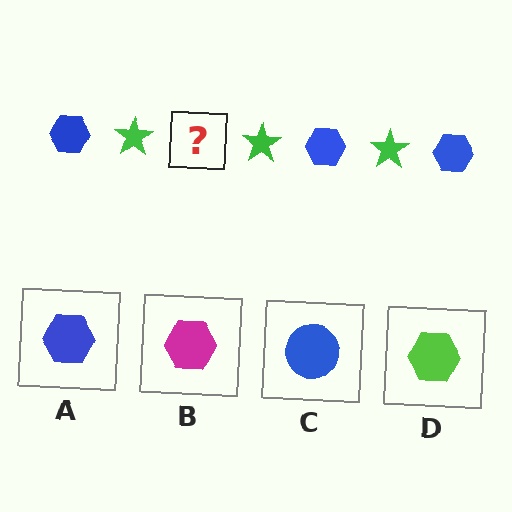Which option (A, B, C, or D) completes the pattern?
A.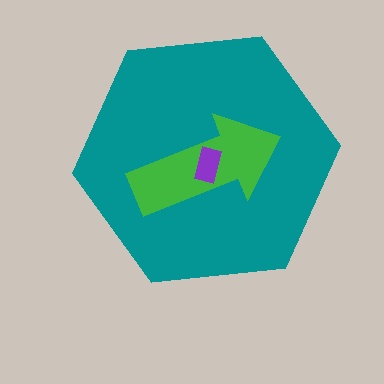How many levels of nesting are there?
3.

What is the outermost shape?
The teal hexagon.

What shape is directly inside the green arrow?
The purple rectangle.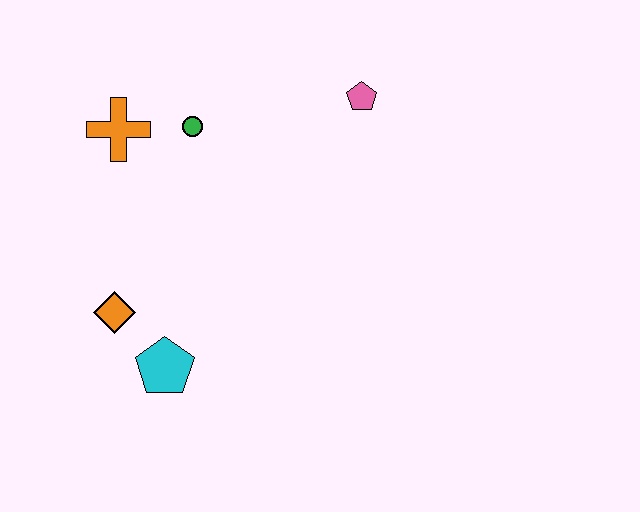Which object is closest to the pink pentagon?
The green circle is closest to the pink pentagon.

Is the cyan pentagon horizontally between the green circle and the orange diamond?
Yes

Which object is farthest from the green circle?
The cyan pentagon is farthest from the green circle.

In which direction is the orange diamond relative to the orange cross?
The orange diamond is below the orange cross.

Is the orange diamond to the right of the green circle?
No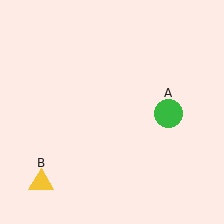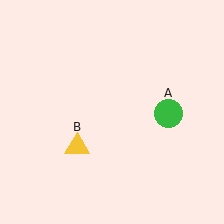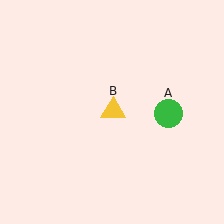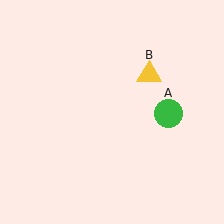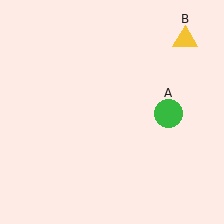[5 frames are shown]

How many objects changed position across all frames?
1 object changed position: yellow triangle (object B).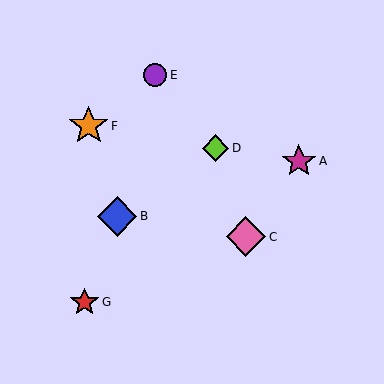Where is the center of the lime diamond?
The center of the lime diamond is at (215, 148).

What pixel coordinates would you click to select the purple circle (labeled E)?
Click at (155, 75) to select the purple circle E.